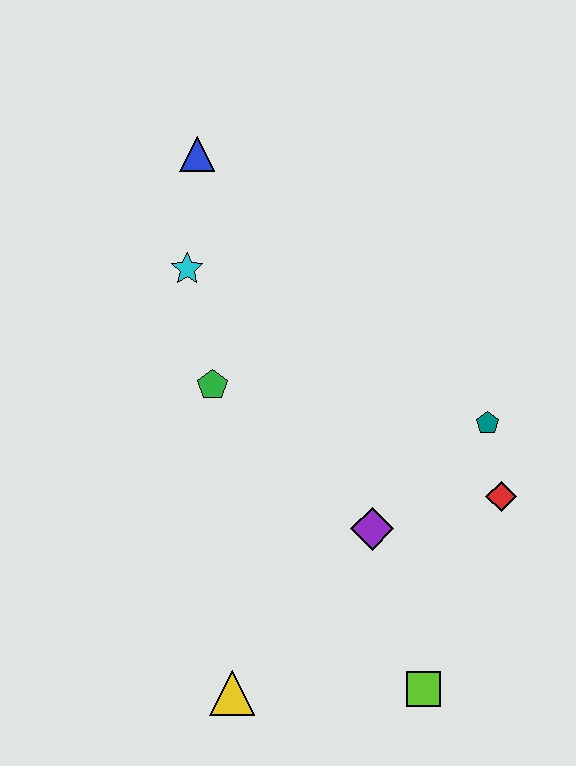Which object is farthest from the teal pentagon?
The blue triangle is farthest from the teal pentagon.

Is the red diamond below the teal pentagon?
Yes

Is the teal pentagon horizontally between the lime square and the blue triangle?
No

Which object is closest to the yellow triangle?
The lime square is closest to the yellow triangle.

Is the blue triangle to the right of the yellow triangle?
No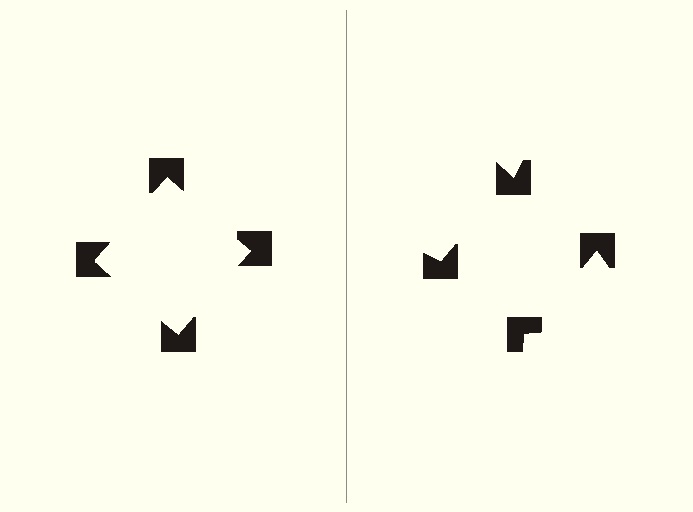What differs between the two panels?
The notched squares are positioned identically on both sides; only the wedge orientations differ. On the left they align to a square; on the right they are misaligned.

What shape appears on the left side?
An illusory square.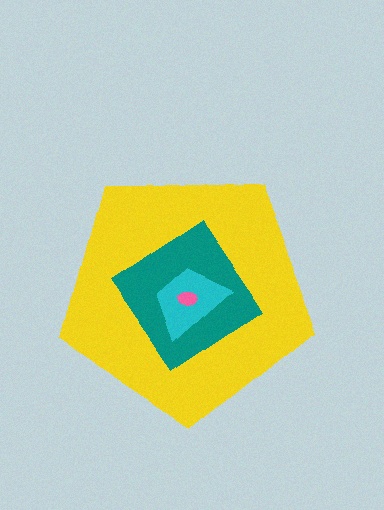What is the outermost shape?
The yellow pentagon.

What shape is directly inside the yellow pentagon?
The teal diamond.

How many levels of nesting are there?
4.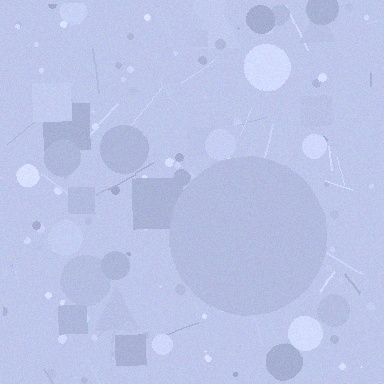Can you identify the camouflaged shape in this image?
The camouflaged shape is a circle.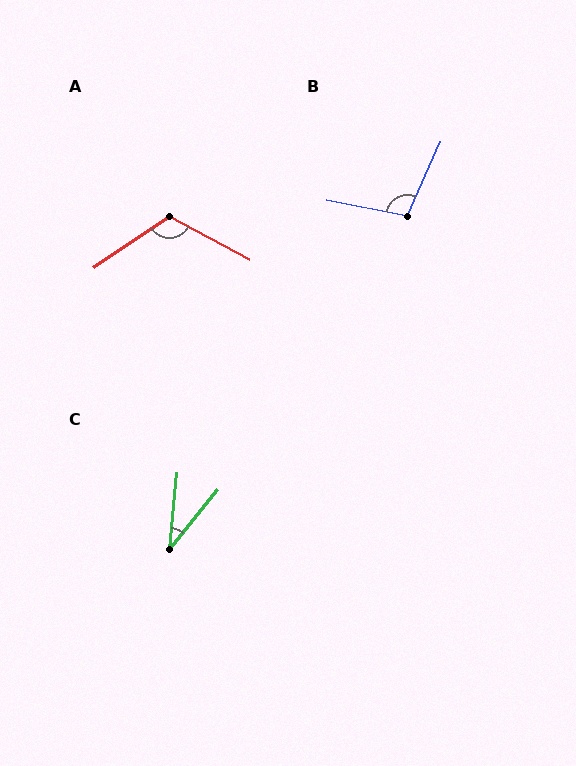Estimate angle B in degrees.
Approximately 103 degrees.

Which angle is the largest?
A, at approximately 118 degrees.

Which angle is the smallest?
C, at approximately 34 degrees.